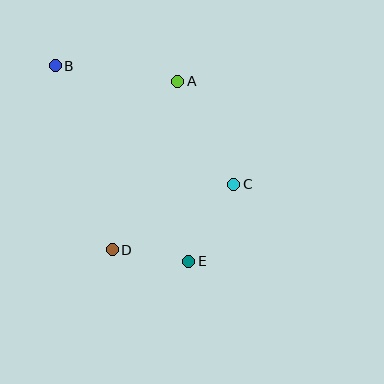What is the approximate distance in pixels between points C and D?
The distance between C and D is approximately 138 pixels.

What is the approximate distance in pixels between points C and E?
The distance between C and E is approximately 89 pixels.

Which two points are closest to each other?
Points D and E are closest to each other.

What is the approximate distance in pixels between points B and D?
The distance between B and D is approximately 193 pixels.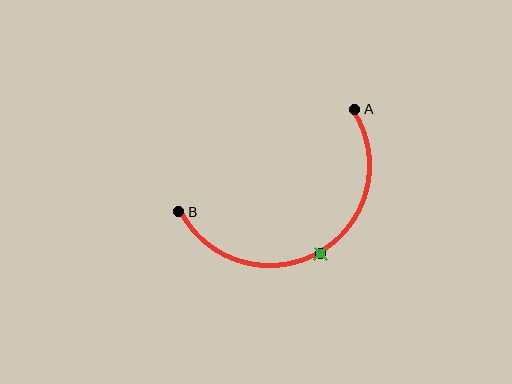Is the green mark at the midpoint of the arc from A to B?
Yes. The green mark lies on the arc at equal arc-length from both A and B — it is the arc midpoint.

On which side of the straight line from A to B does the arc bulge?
The arc bulges below the straight line connecting A and B.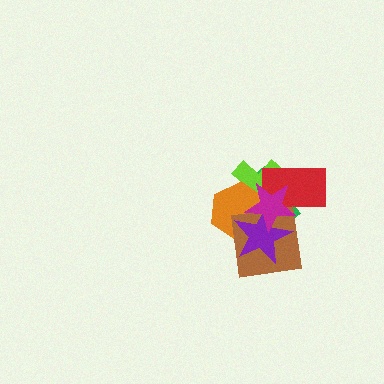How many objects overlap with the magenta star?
6 objects overlap with the magenta star.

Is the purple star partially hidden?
Yes, it is partially covered by another shape.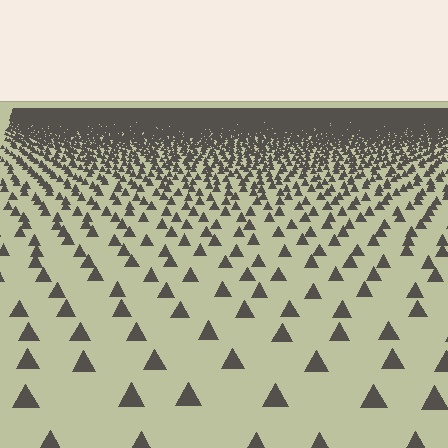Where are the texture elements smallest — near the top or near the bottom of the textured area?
Near the top.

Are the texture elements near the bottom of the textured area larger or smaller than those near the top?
Larger. Near the bottom, elements are closer to the viewer and appear at a bigger on-screen size.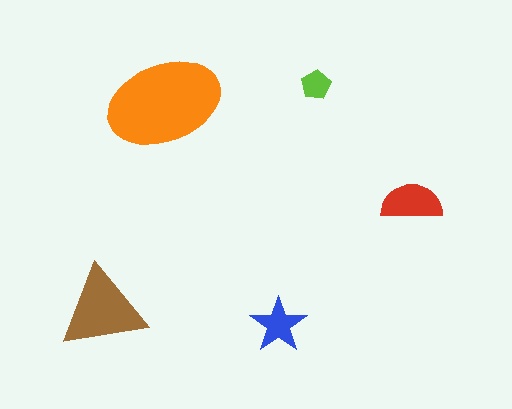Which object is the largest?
The orange ellipse.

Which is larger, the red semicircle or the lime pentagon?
The red semicircle.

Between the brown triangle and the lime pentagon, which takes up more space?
The brown triangle.